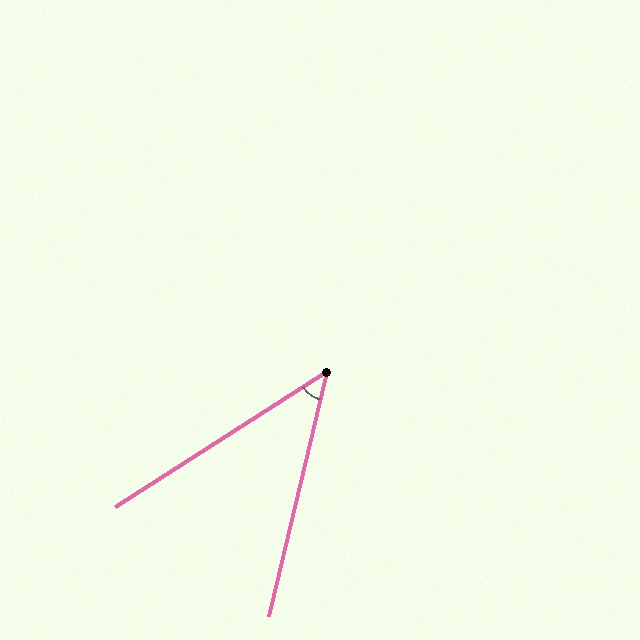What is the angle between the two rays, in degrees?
Approximately 44 degrees.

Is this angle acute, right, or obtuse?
It is acute.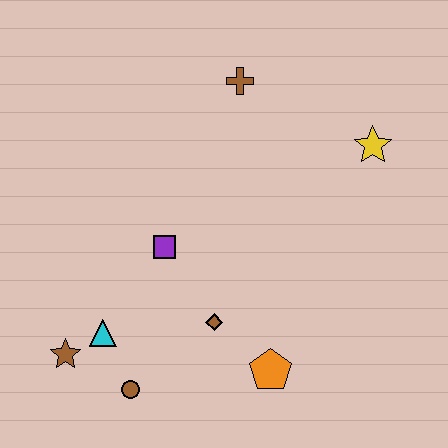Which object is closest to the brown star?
The cyan triangle is closest to the brown star.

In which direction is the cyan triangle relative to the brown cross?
The cyan triangle is below the brown cross.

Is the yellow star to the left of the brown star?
No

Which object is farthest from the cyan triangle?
The yellow star is farthest from the cyan triangle.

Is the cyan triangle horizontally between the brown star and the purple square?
Yes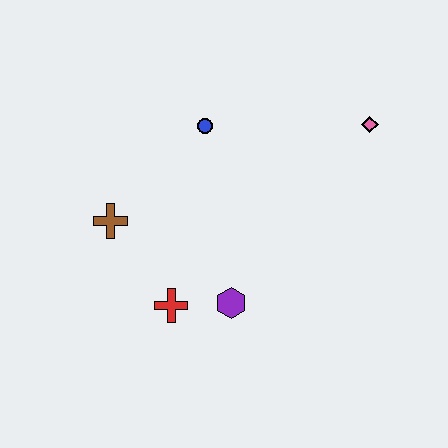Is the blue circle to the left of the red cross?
No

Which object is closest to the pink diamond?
The blue circle is closest to the pink diamond.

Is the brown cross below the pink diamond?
Yes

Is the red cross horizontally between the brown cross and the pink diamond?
Yes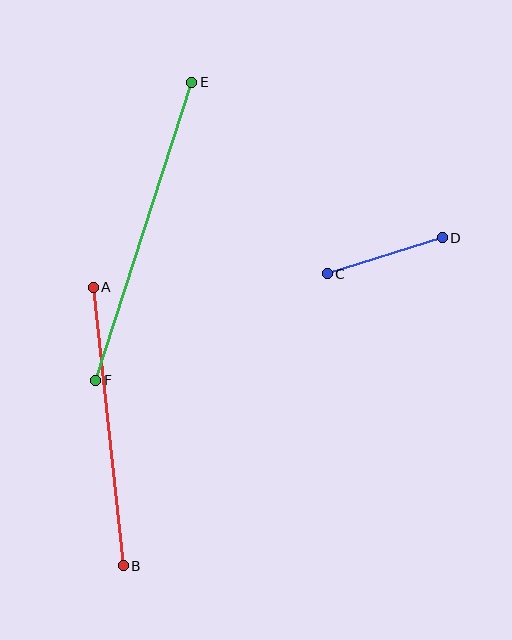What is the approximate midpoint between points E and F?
The midpoint is at approximately (144, 231) pixels.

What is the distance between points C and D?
The distance is approximately 121 pixels.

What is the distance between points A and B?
The distance is approximately 280 pixels.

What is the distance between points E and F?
The distance is approximately 313 pixels.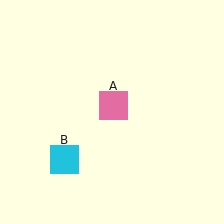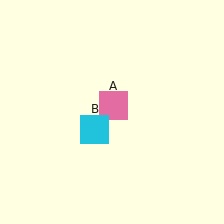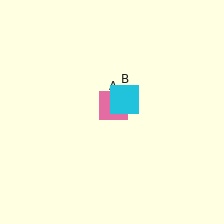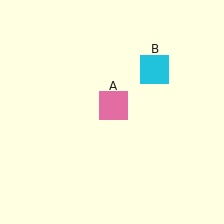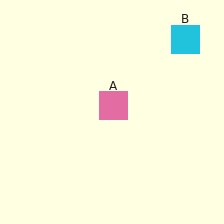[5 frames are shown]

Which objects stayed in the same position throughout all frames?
Pink square (object A) remained stationary.